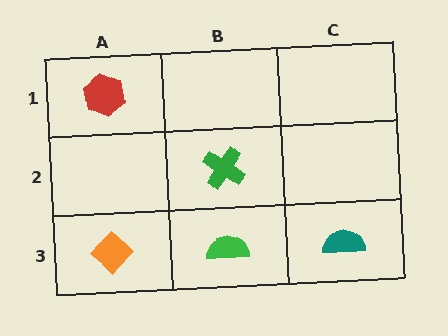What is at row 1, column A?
A red hexagon.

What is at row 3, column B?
A green semicircle.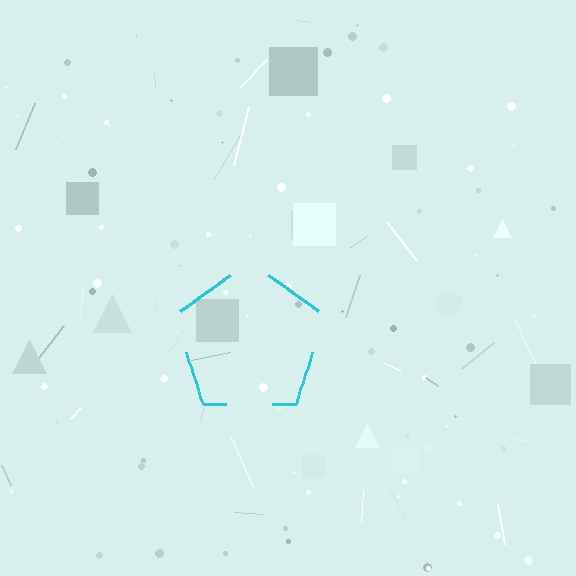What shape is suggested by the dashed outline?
The dashed outline suggests a pentagon.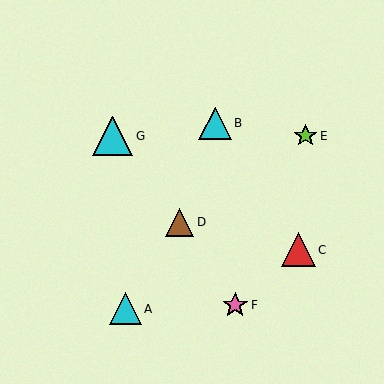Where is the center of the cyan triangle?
The center of the cyan triangle is at (113, 136).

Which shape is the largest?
The cyan triangle (labeled G) is the largest.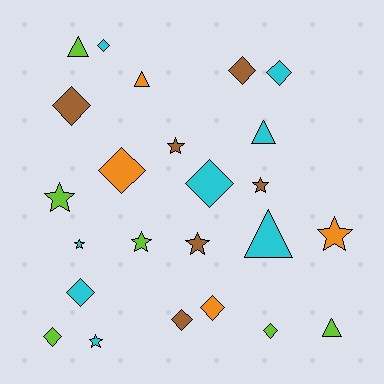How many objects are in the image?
There are 24 objects.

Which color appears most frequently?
Cyan, with 8 objects.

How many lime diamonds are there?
There are 2 lime diamonds.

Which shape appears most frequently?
Diamond, with 11 objects.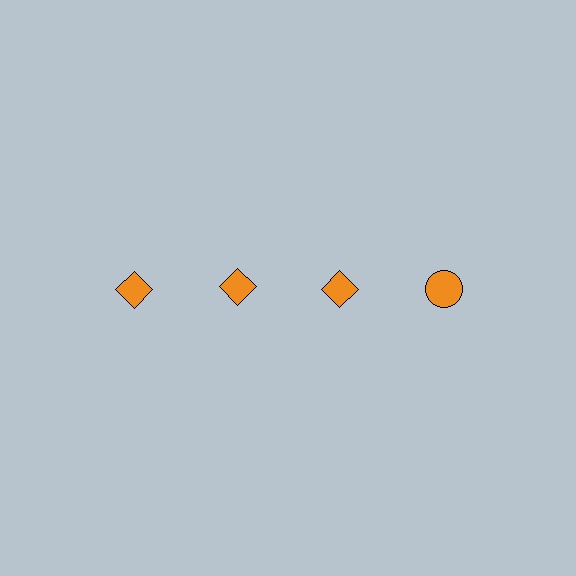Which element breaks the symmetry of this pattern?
The orange circle in the top row, second from right column breaks the symmetry. All other shapes are orange diamonds.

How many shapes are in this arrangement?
There are 4 shapes arranged in a grid pattern.